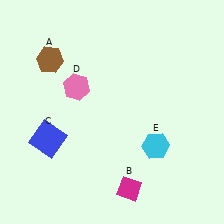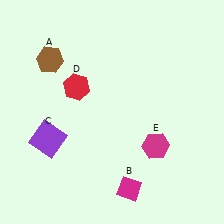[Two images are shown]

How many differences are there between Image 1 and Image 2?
There are 3 differences between the two images.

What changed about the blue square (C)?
In Image 1, C is blue. In Image 2, it changed to purple.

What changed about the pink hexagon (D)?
In Image 1, D is pink. In Image 2, it changed to red.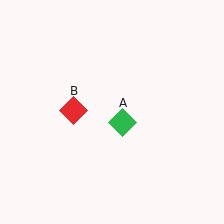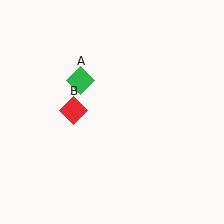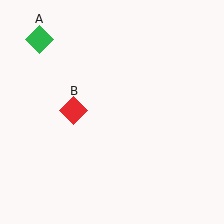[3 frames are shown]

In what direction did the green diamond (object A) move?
The green diamond (object A) moved up and to the left.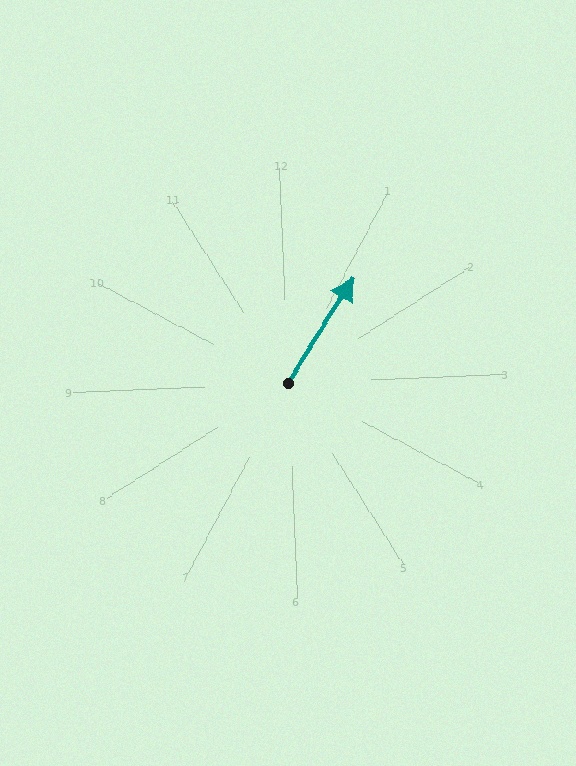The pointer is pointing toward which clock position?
Roughly 1 o'clock.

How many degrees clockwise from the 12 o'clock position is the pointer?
Approximately 34 degrees.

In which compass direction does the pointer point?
Northeast.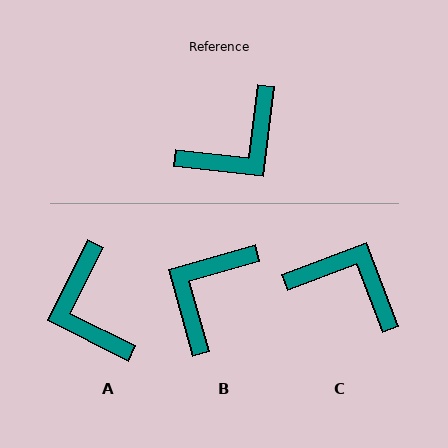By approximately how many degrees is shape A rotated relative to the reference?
Approximately 110 degrees clockwise.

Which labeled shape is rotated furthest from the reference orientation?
B, about 158 degrees away.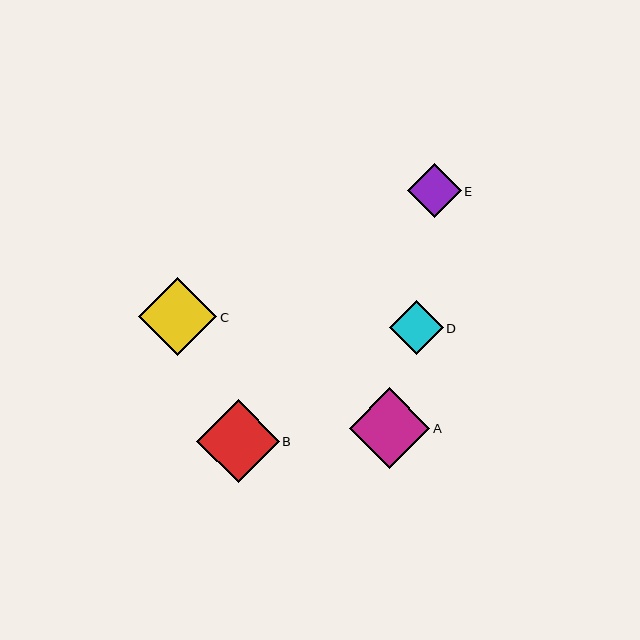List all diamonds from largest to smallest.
From largest to smallest: B, A, C, E, D.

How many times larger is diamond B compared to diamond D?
Diamond B is approximately 1.5 times the size of diamond D.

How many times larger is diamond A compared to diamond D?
Diamond A is approximately 1.5 times the size of diamond D.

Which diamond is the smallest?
Diamond D is the smallest with a size of approximately 53 pixels.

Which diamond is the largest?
Diamond B is the largest with a size of approximately 82 pixels.